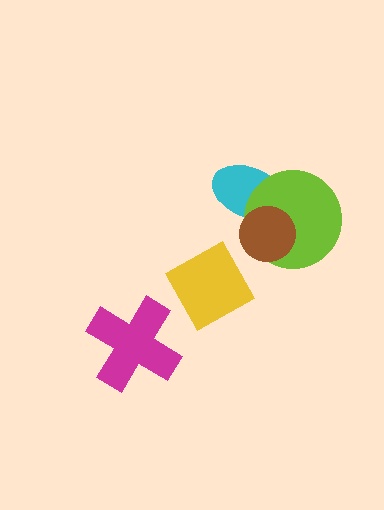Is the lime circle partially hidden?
Yes, it is partially covered by another shape.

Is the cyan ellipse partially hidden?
Yes, it is partially covered by another shape.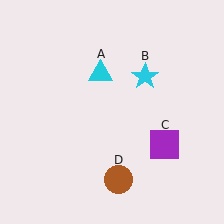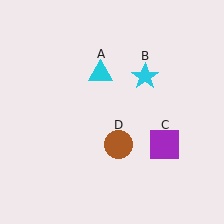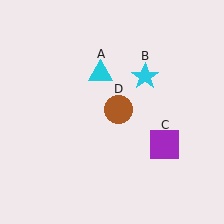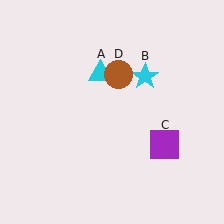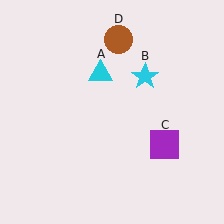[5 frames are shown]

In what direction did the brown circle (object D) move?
The brown circle (object D) moved up.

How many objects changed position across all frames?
1 object changed position: brown circle (object D).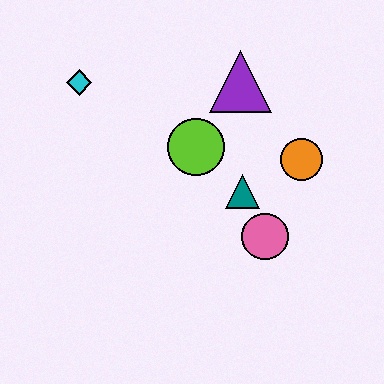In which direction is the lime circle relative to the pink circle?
The lime circle is above the pink circle.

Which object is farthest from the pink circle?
The cyan diamond is farthest from the pink circle.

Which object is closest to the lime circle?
The teal triangle is closest to the lime circle.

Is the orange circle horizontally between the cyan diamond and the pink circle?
No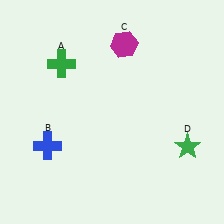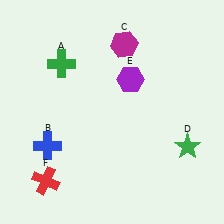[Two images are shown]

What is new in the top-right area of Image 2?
A purple hexagon (E) was added in the top-right area of Image 2.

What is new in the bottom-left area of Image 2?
A red cross (F) was added in the bottom-left area of Image 2.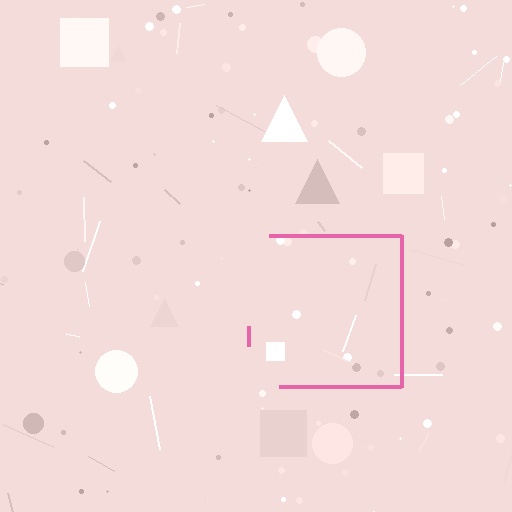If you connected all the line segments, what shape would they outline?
They would outline a square.